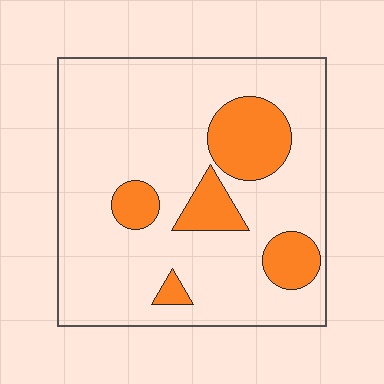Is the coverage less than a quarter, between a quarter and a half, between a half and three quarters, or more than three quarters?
Less than a quarter.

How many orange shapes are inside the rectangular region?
5.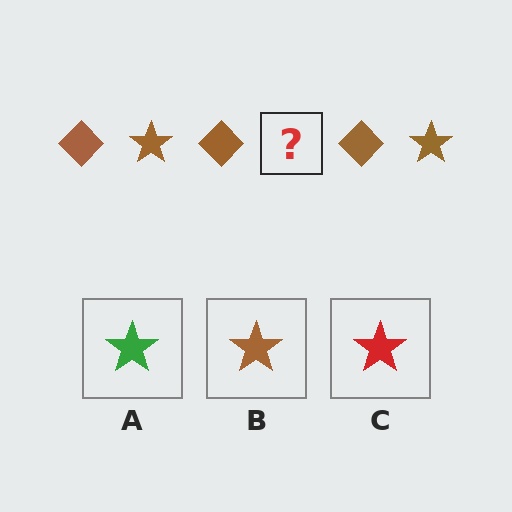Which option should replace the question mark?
Option B.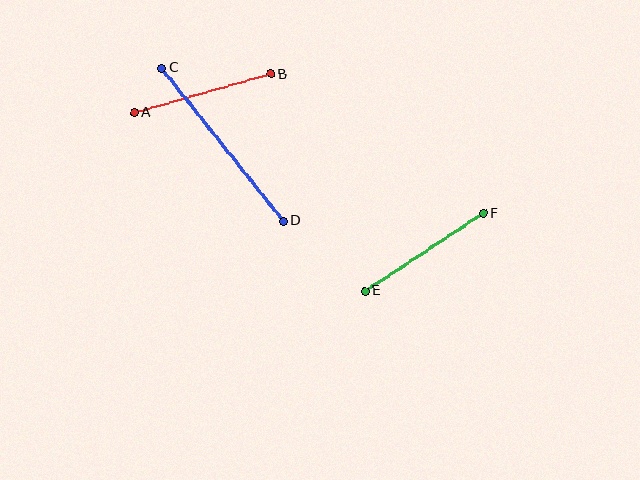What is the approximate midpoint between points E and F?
The midpoint is at approximately (424, 252) pixels.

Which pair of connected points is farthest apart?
Points C and D are farthest apart.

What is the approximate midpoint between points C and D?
The midpoint is at approximately (223, 145) pixels.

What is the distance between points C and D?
The distance is approximately 195 pixels.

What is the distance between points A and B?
The distance is approximately 142 pixels.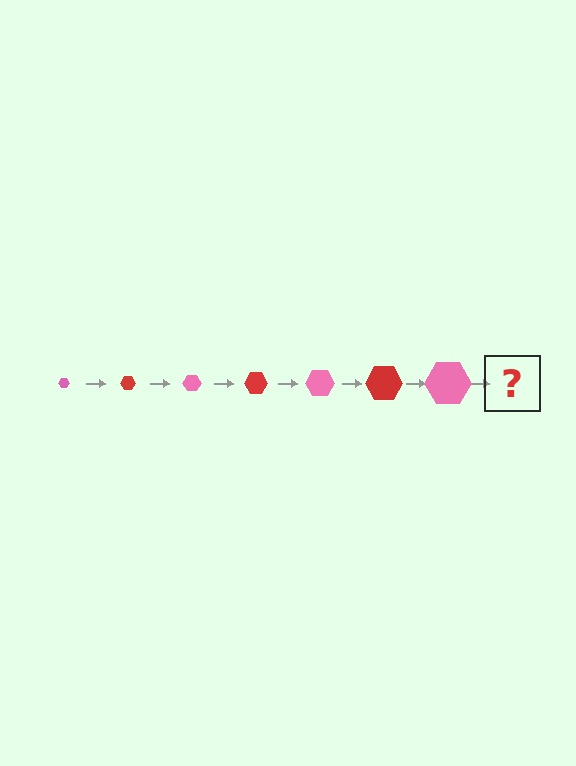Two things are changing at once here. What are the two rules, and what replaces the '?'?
The two rules are that the hexagon grows larger each step and the color cycles through pink and red. The '?' should be a red hexagon, larger than the previous one.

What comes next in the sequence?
The next element should be a red hexagon, larger than the previous one.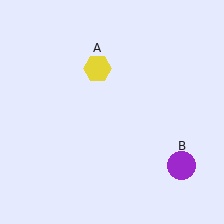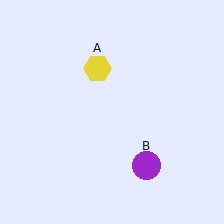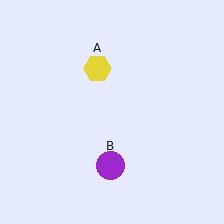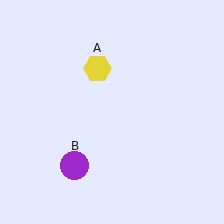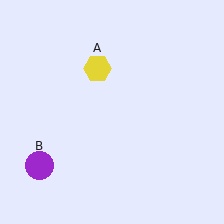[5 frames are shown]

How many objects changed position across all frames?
1 object changed position: purple circle (object B).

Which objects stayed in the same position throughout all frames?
Yellow hexagon (object A) remained stationary.